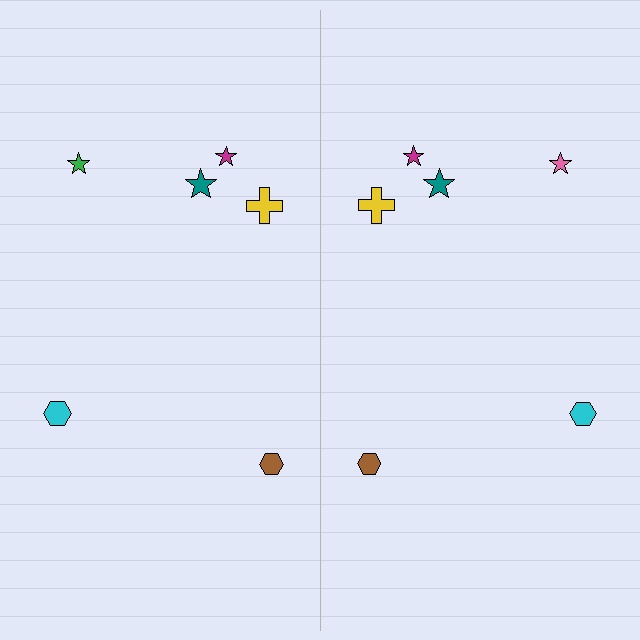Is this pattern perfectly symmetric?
No, the pattern is not perfectly symmetric. The pink star on the right side breaks the symmetry — its mirror counterpart is green.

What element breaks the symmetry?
The pink star on the right side breaks the symmetry — its mirror counterpart is green.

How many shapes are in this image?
There are 12 shapes in this image.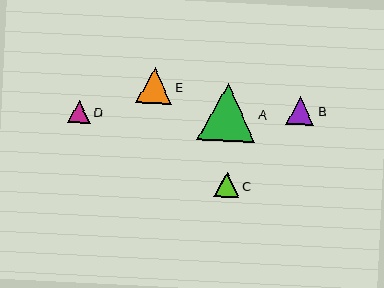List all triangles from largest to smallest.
From largest to smallest: A, E, B, C, D.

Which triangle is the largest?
Triangle A is the largest with a size of approximately 57 pixels.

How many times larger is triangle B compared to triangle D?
Triangle B is approximately 1.3 times the size of triangle D.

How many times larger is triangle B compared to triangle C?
Triangle B is approximately 1.1 times the size of triangle C.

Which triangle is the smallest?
Triangle D is the smallest with a size of approximately 22 pixels.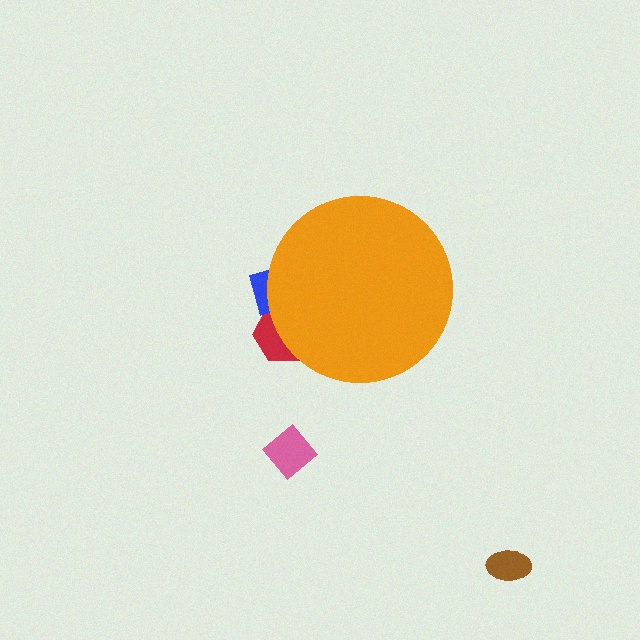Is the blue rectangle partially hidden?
Yes, the blue rectangle is partially hidden behind the orange circle.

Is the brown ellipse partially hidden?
No, the brown ellipse is fully visible.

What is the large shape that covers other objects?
An orange circle.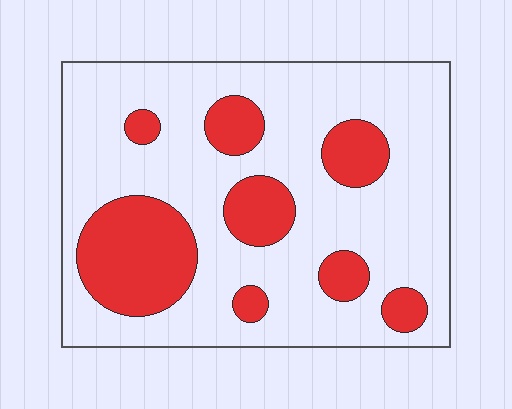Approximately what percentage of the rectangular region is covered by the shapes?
Approximately 25%.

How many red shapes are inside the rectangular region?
8.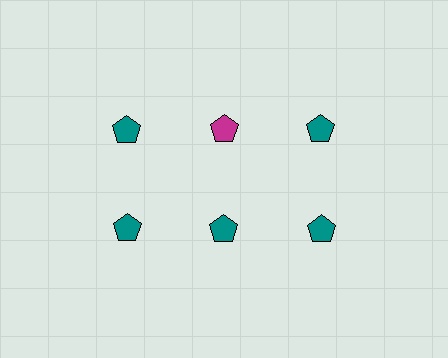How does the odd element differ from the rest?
It has a different color: magenta instead of teal.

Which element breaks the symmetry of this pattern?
The magenta pentagon in the top row, second from left column breaks the symmetry. All other shapes are teal pentagons.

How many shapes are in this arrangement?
There are 6 shapes arranged in a grid pattern.